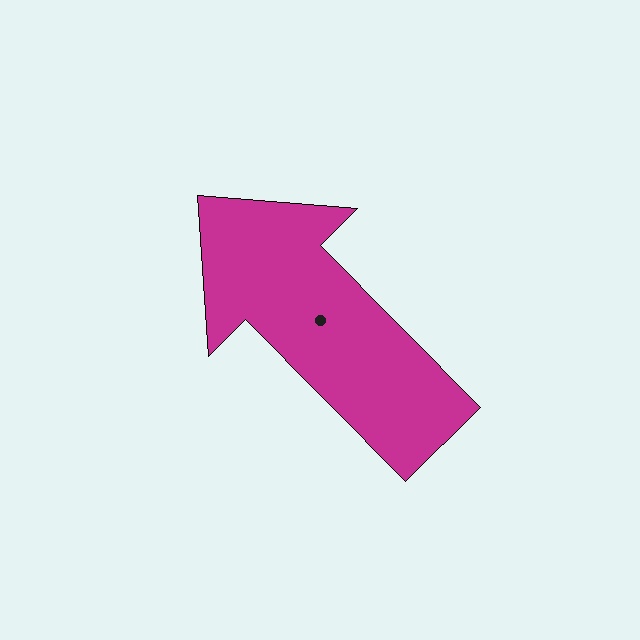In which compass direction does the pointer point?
Northwest.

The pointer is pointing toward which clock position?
Roughly 11 o'clock.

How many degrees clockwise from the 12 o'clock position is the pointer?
Approximately 315 degrees.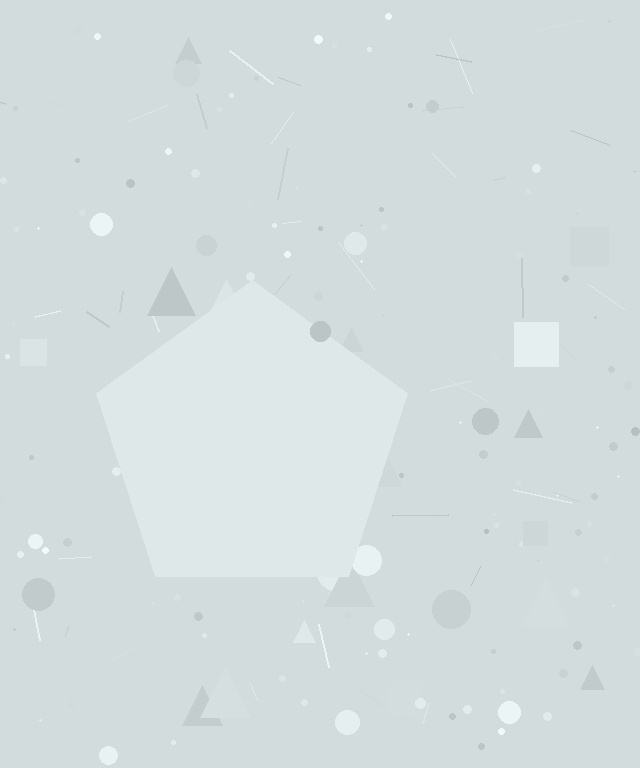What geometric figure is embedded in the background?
A pentagon is embedded in the background.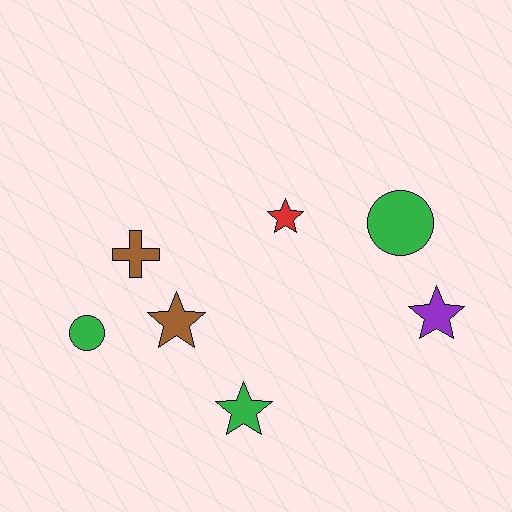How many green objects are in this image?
There are 3 green objects.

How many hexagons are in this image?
There are no hexagons.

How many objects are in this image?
There are 7 objects.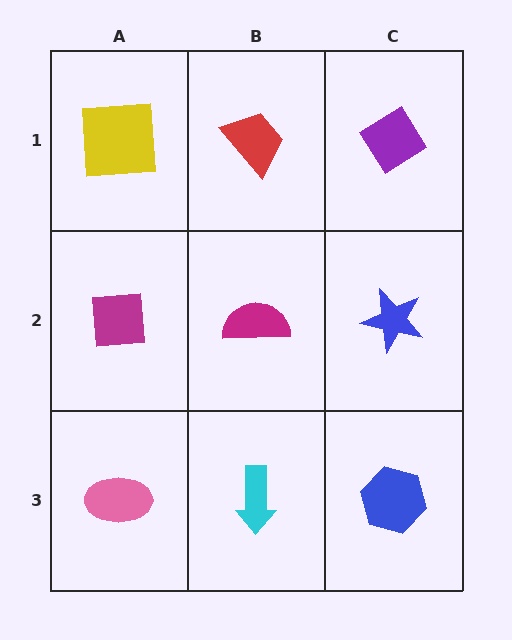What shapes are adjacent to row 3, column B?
A magenta semicircle (row 2, column B), a pink ellipse (row 3, column A), a blue hexagon (row 3, column C).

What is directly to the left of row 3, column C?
A cyan arrow.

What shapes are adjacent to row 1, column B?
A magenta semicircle (row 2, column B), a yellow square (row 1, column A), a purple diamond (row 1, column C).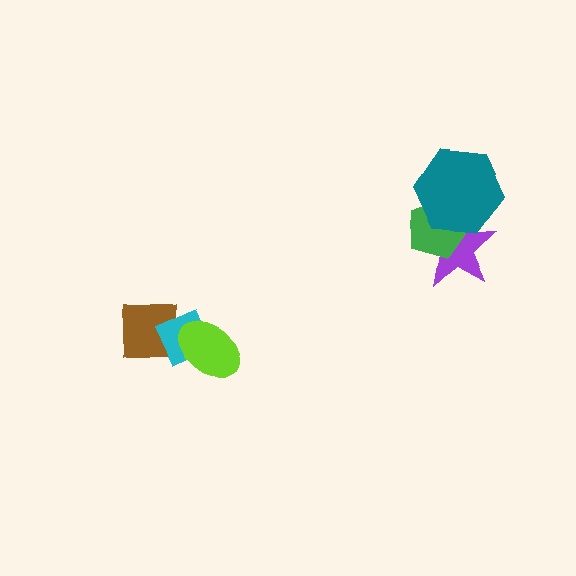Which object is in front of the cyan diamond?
The lime ellipse is in front of the cyan diamond.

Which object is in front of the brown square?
The cyan diamond is in front of the brown square.